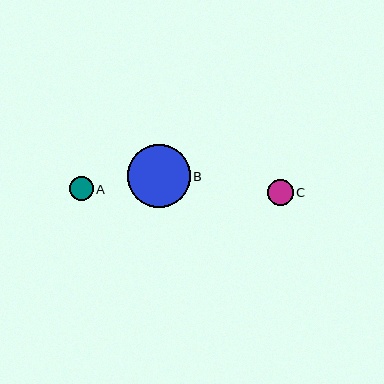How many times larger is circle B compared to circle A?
Circle B is approximately 2.6 times the size of circle A.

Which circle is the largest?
Circle B is the largest with a size of approximately 63 pixels.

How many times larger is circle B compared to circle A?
Circle B is approximately 2.6 times the size of circle A.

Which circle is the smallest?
Circle A is the smallest with a size of approximately 24 pixels.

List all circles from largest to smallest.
From largest to smallest: B, C, A.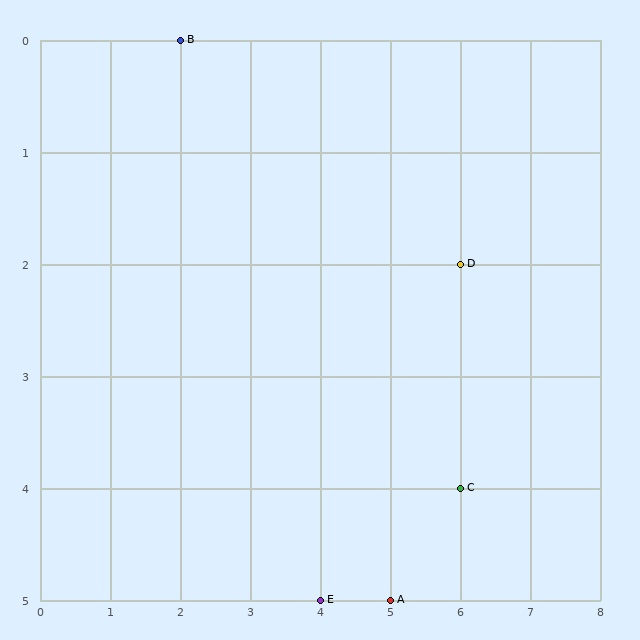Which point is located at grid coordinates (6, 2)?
Point D is at (6, 2).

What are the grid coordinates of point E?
Point E is at grid coordinates (4, 5).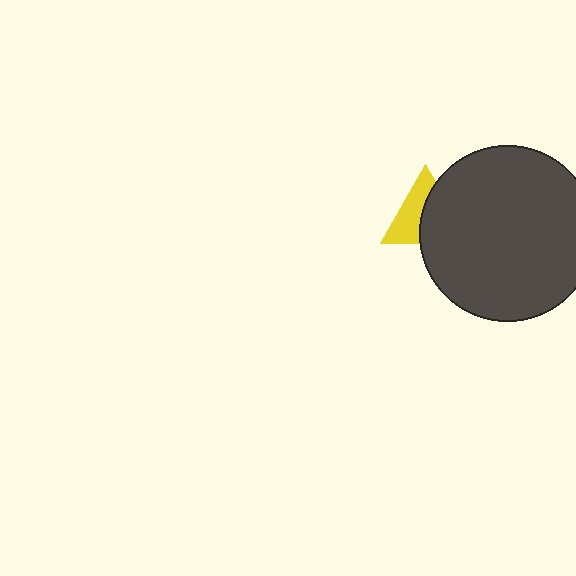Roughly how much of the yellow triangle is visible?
About half of it is visible (roughly 49%).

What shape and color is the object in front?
The object in front is a dark gray circle.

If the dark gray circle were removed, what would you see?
You would see the complete yellow triangle.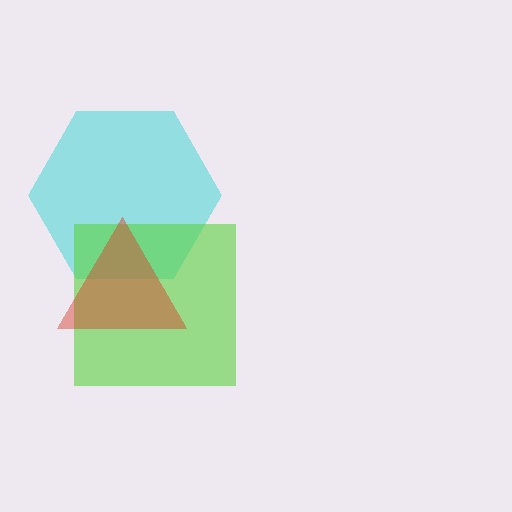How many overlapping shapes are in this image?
There are 3 overlapping shapes in the image.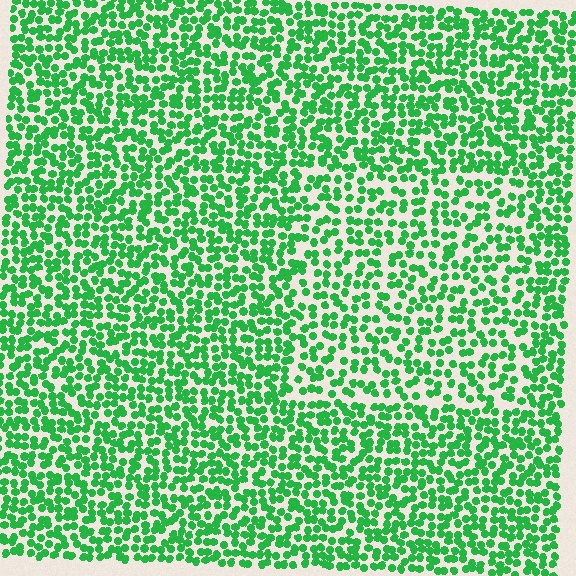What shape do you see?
I see a rectangle.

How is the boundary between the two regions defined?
The boundary is defined by a change in element density (approximately 1.4x ratio). All elements are the same color, size, and shape.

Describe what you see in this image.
The image contains small green elements arranged at two different densities. A rectangle-shaped region is visible where the elements are less densely packed than the surrounding area.